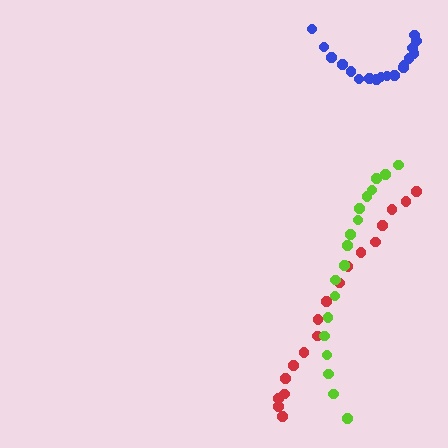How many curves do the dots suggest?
There are 3 distinct paths.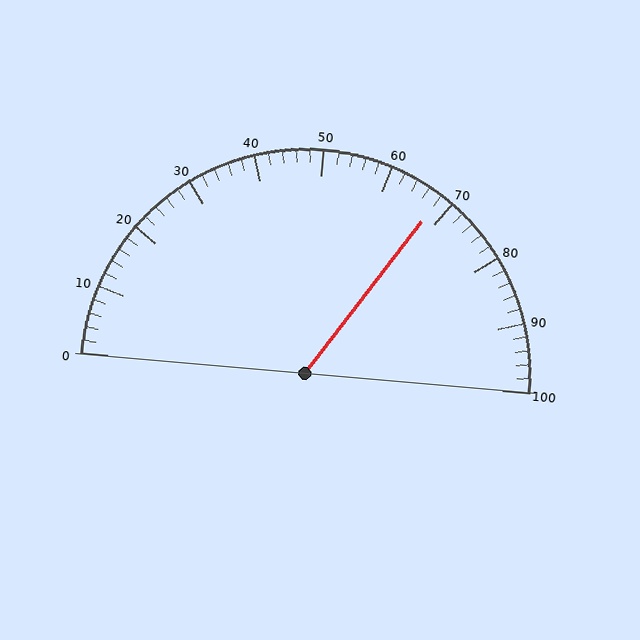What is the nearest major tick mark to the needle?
The nearest major tick mark is 70.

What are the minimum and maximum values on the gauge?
The gauge ranges from 0 to 100.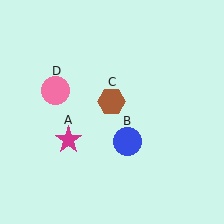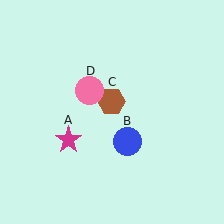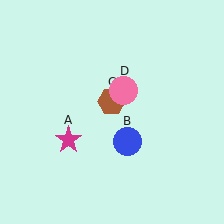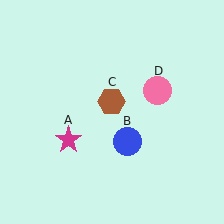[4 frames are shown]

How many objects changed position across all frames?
1 object changed position: pink circle (object D).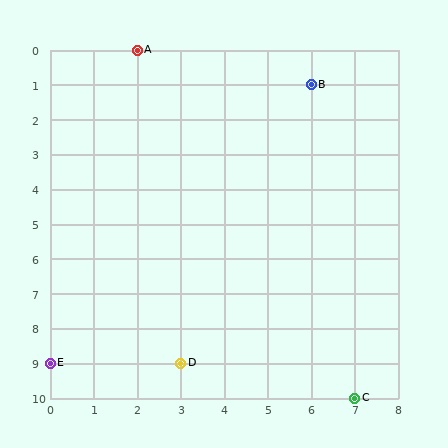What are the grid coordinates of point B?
Point B is at grid coordinates (6, 1).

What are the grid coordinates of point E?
Point E is at grid coordinates (0, 9).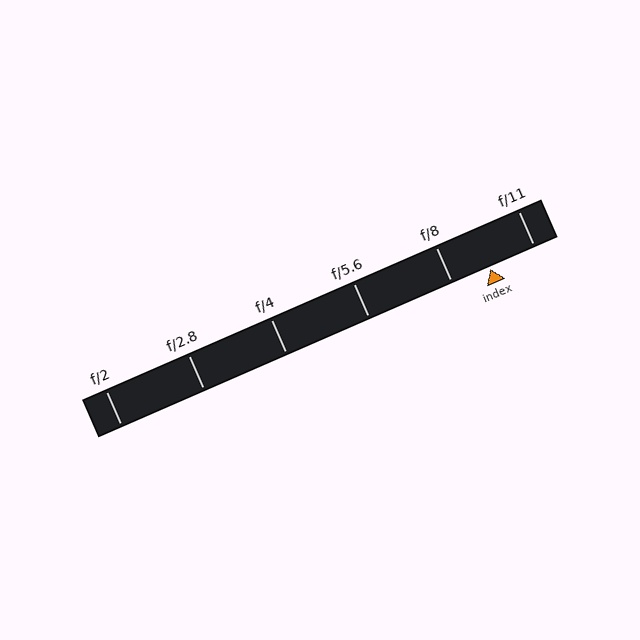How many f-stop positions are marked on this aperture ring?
There are 6 f-stop positions marked.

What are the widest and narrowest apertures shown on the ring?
The widest aperture shown is f/2 and the narrowest is f/11.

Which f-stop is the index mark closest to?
The index mark is closest to f/8.